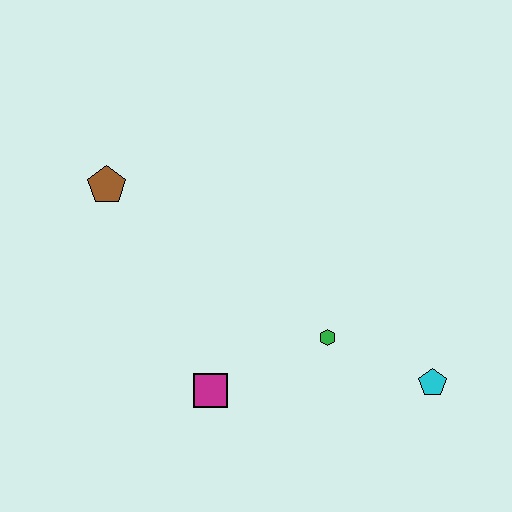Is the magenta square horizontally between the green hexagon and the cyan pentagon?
No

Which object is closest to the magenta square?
The green hexagon is closest to the magenta square.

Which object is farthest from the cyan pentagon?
The brown pentagon is farthest from the cyan pentagon.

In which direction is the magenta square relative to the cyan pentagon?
The magenta square is to the left of the cyan pentagon.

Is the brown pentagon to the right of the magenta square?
No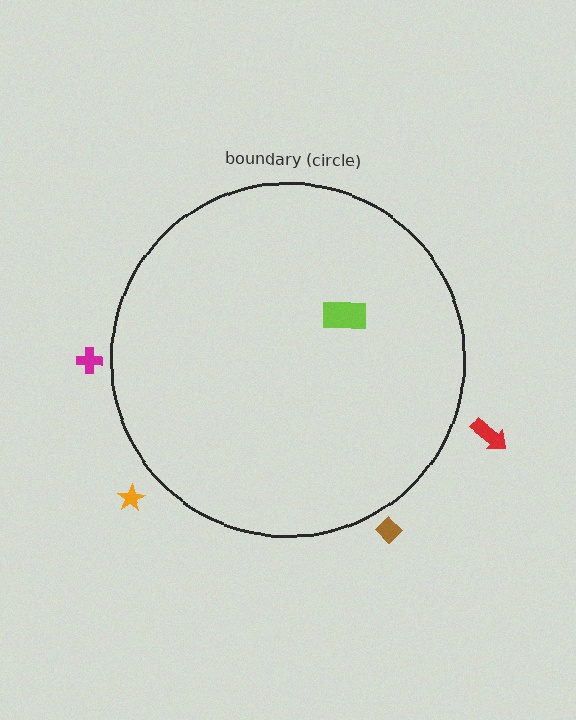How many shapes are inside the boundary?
1 inside, 4 outside.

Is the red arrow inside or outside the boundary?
Outside.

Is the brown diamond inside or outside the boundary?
Outside.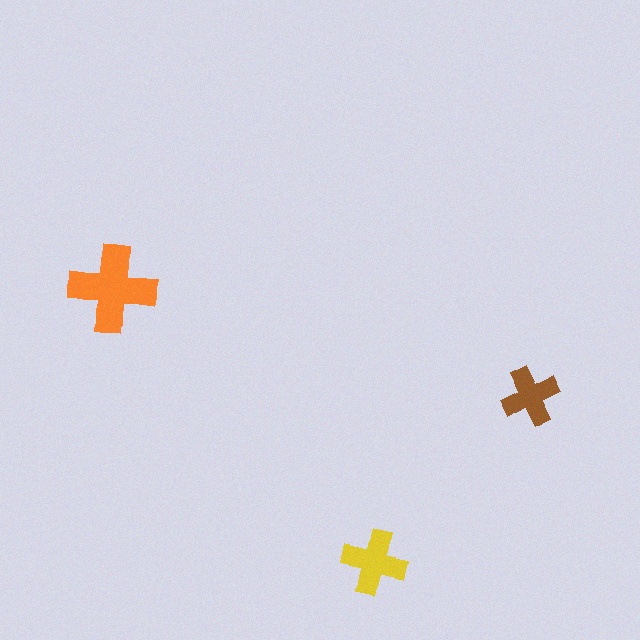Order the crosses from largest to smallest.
the orange one, the yellow one, the brown one.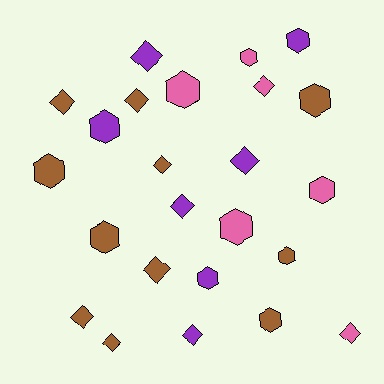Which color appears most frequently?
Brown, with 11 objects.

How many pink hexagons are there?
There are 4 pink hexagons.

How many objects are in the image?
There are 24 objects.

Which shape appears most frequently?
Diamond, with 12 objects.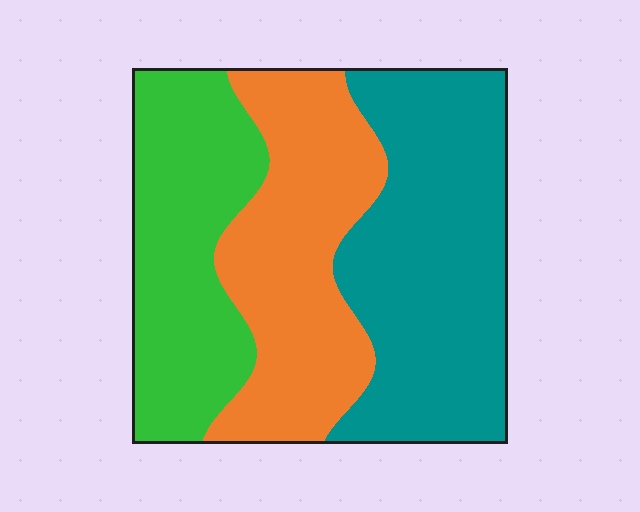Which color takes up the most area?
Teal, at roughly 40%.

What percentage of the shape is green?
Green covers about 30% of the shape.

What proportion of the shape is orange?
Orange takes up between a quarter and a half of the shape.